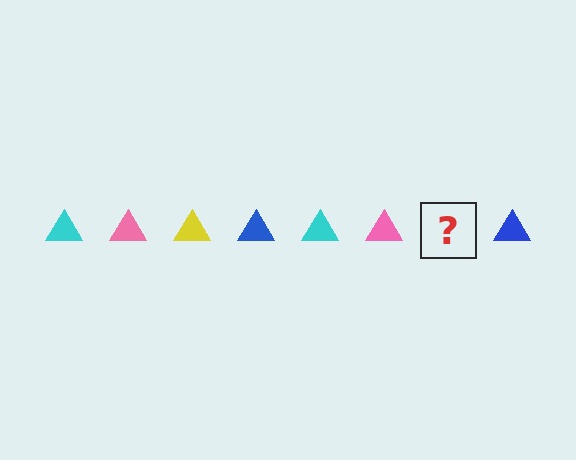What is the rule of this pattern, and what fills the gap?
The rule is that the pattern cycles through cyan, pink, yellow, blue triangles. The gap should be filled with a yellow triangle.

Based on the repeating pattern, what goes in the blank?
The blank should be a yellow triangle.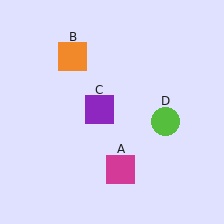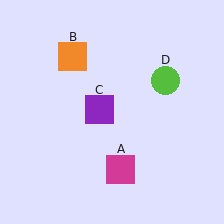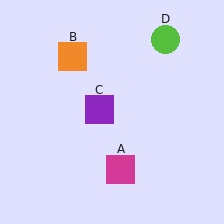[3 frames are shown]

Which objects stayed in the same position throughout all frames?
Magenta square (object A) and orange square (object B) and purple square (object C) remained stationary.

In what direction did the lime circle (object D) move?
The lime circle (object D) moved up.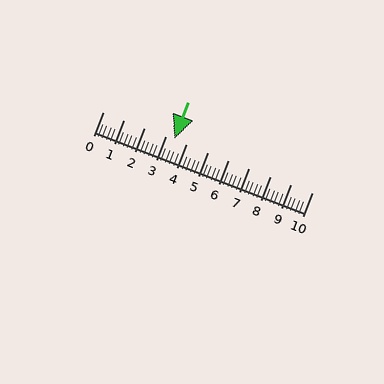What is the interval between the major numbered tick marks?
The major tick marks are spaced 1 units apart.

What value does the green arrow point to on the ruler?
The green arrow points to approximately 3.4.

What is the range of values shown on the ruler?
The ruler shows values from 0 to 10.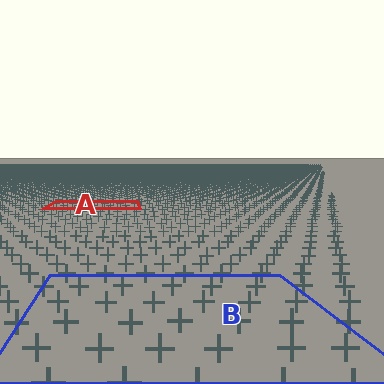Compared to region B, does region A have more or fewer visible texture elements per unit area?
Region A has more texture elements per unit area — they are packed more densely because it is farther away.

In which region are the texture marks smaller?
The texture marks are smaller in region A, because it is farther away.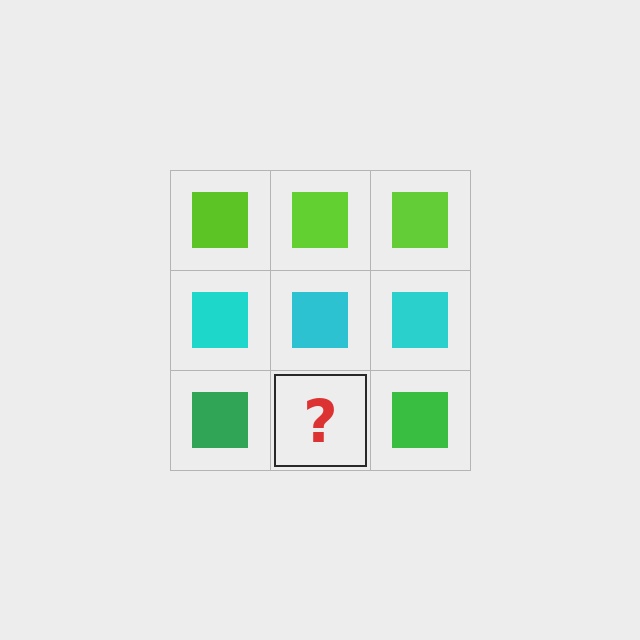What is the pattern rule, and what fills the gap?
The rule is that each row has a consistent color. The gap should be filled with a green square.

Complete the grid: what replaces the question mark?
The question mark should be replaced with a green square.